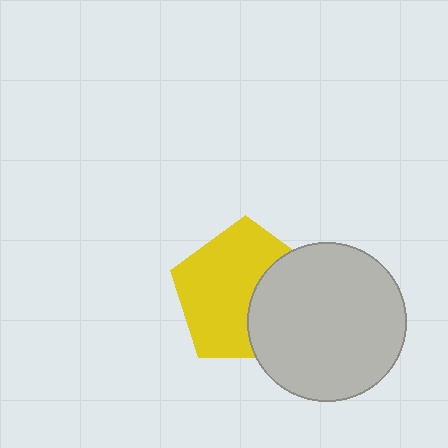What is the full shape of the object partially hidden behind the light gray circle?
The partially hidden object is a yellow pentagon.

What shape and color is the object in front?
The object in front is a light gray circle.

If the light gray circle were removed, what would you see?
You would see the complete yellow pentagon.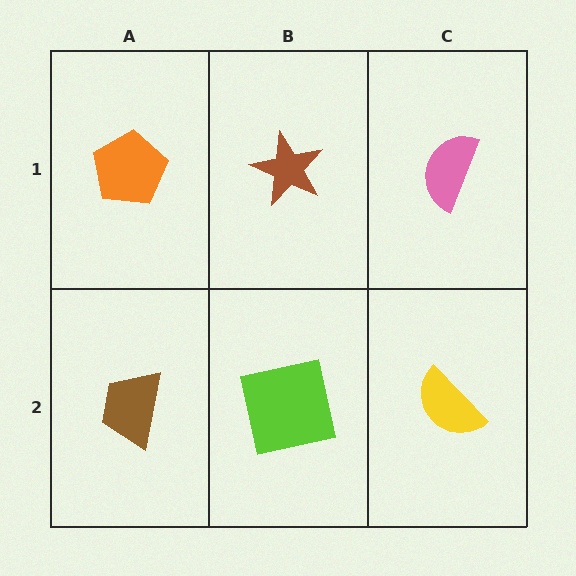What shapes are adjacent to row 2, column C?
A pink semicircle (row 1, column C), a lime square (row 2, column B).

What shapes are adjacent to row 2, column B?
A brown star (row 1, column B), a brown trapezoid (row 2, column A), a yellow semicircle (row 2, column C).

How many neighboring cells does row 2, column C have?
2.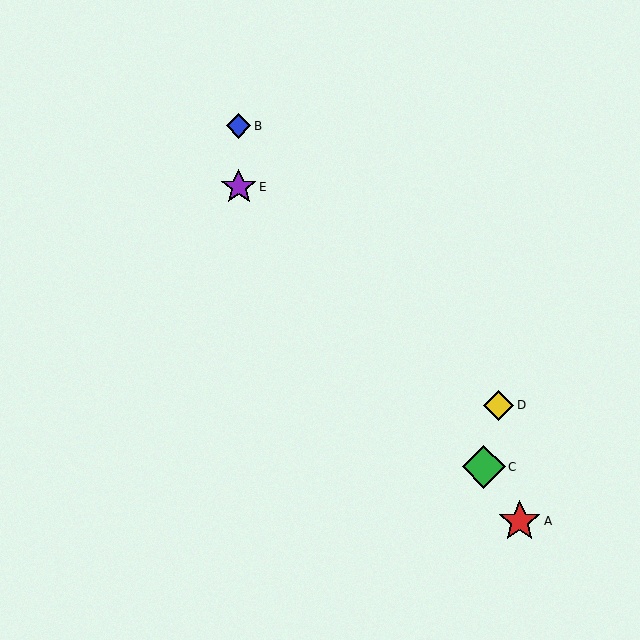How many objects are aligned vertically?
2 objects (B, E) are aligned vertically.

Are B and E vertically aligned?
Yes, both are at x≈239.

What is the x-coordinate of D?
Object D is at x≈499.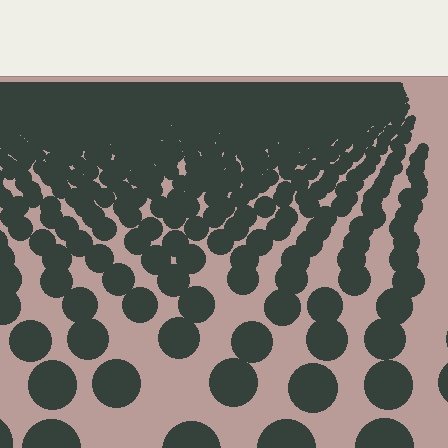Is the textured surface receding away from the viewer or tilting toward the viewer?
The surface is receding away from the viewer. Texture elements get smaller and denser toward the top.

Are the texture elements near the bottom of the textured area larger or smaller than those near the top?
Larger. Near the bottom, elements are closer to the viewer and appear at a bigger on-screen size.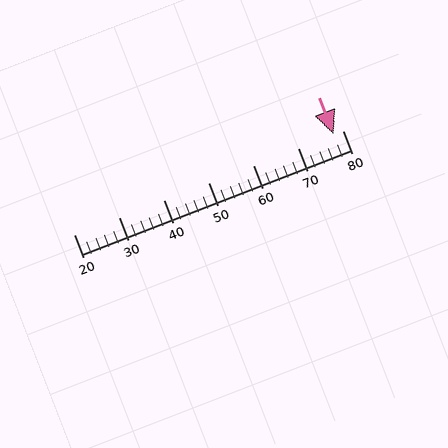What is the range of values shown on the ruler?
The ruler shows values from 20 to 80.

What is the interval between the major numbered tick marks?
The major tick marks are spaced 10 units apart.